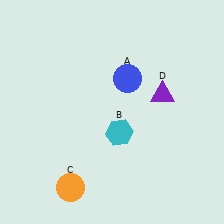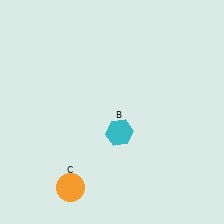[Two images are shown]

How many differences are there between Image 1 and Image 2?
There are 2 differences between the two images.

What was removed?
The blue circle (A), the purple triangle (D) were removed in Image 2.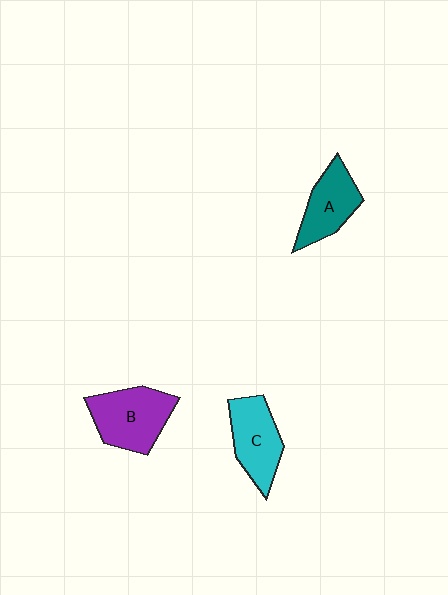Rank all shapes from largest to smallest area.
From largest to smallest: B (purple), C (cyan), A (teal).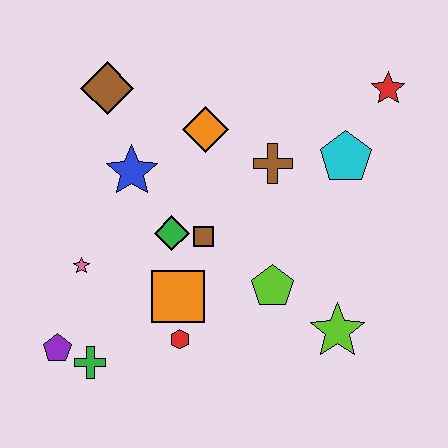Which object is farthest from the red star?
The purple pentagon is farthest from the red star.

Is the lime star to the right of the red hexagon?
Yes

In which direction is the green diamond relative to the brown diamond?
The green diamond is below the brown diamond.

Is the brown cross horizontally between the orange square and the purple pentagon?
No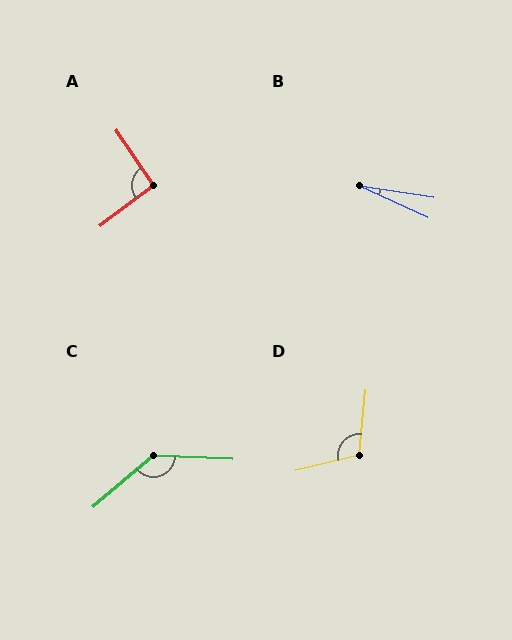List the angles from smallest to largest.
B (16°), A (93°), D (110°), C (137°).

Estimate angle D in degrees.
Approximately 110 degrees.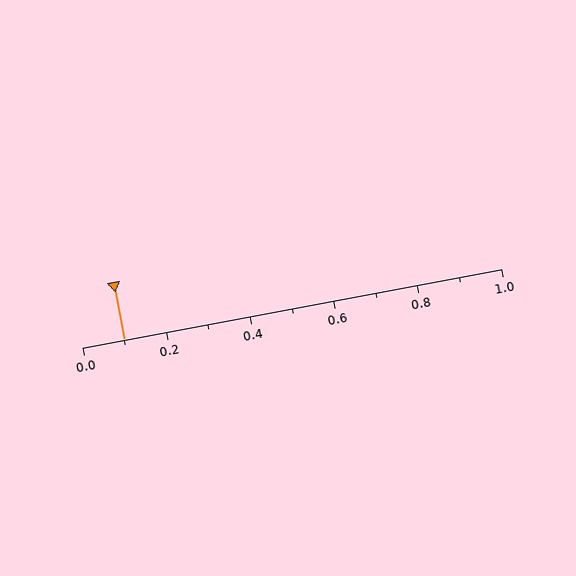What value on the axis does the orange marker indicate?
The marker indicates approximately 0.1.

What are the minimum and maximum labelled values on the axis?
The axis runs from 0.0 to 1.0.